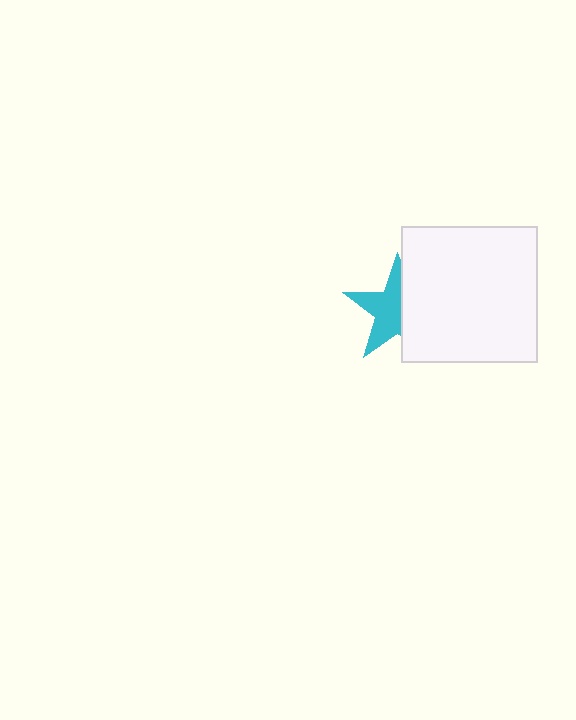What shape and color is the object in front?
The object in front is a white square.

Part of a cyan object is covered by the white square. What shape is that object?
It is a star.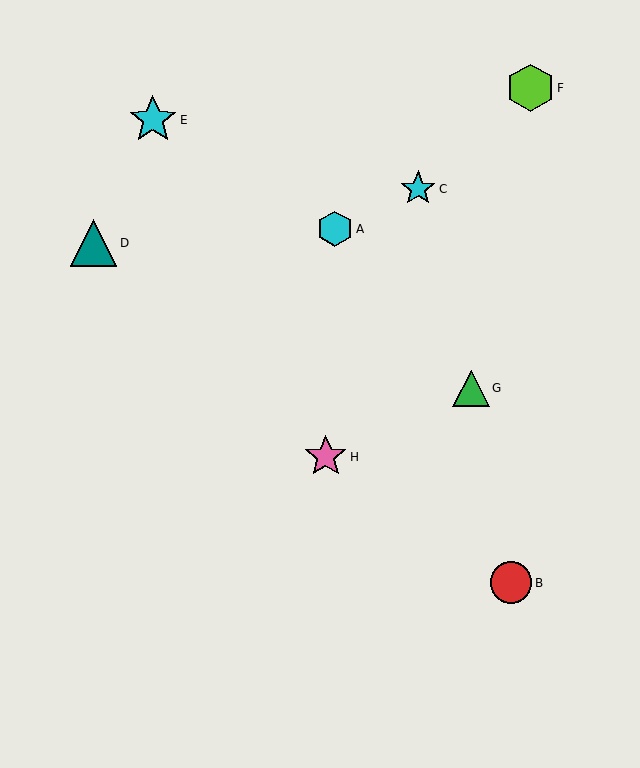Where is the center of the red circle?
The center of the red circle is at (511, 583).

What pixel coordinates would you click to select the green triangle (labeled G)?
Click at (471, 388) to select the green triangle G.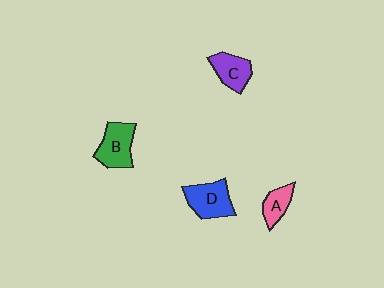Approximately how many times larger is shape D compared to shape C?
Approximately 1.3 times.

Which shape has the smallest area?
Shape A (pink).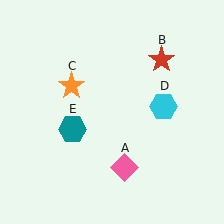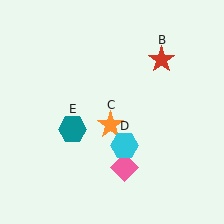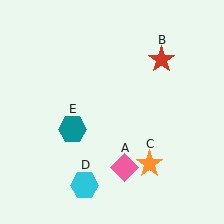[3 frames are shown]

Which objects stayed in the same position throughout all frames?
Pink diamond (object A) and red star (object B) and teal hexagon (object E) remained stationary.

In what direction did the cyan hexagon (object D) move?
The cyan hexagon (object D) moved down and to the left.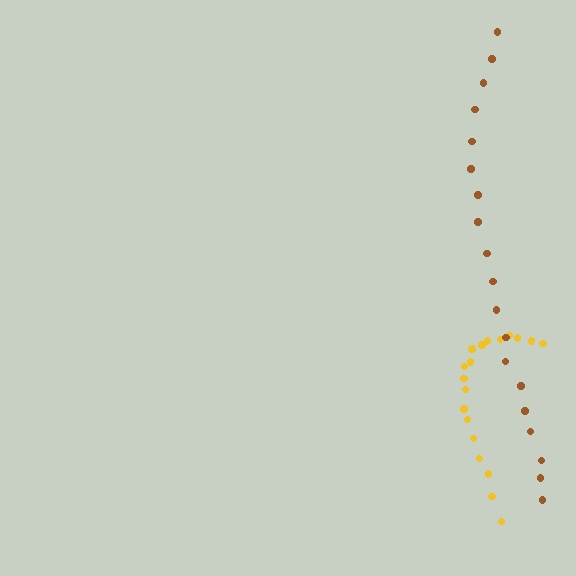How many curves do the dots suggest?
There are 2 distinct paths.